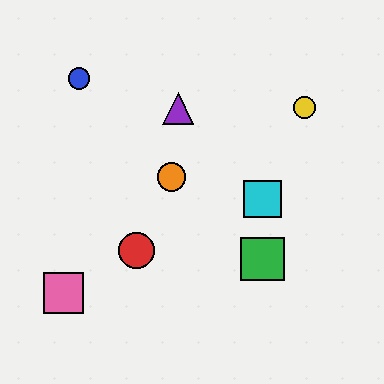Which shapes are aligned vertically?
The green square, the cyan square are aligned vertically.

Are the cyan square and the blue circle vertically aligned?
No, the cyan square is at x≈262 and the blue circle is at x≈79.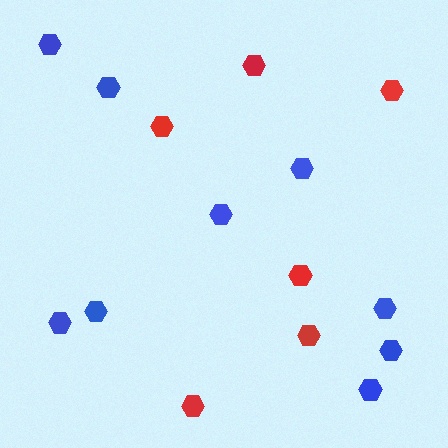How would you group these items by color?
There are 2 groups: one group of red hexagons (6) and one group of blue hexagons (9).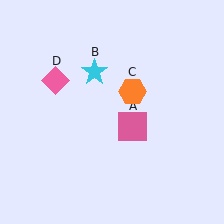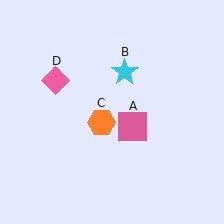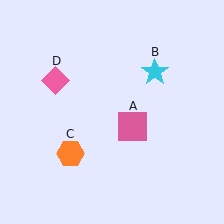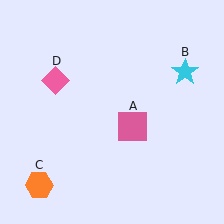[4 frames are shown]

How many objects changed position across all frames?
2 objects changed position: cyan star (object B), orange hexagon (object C).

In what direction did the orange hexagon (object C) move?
The orange hexagon (object C) moved down and to the left.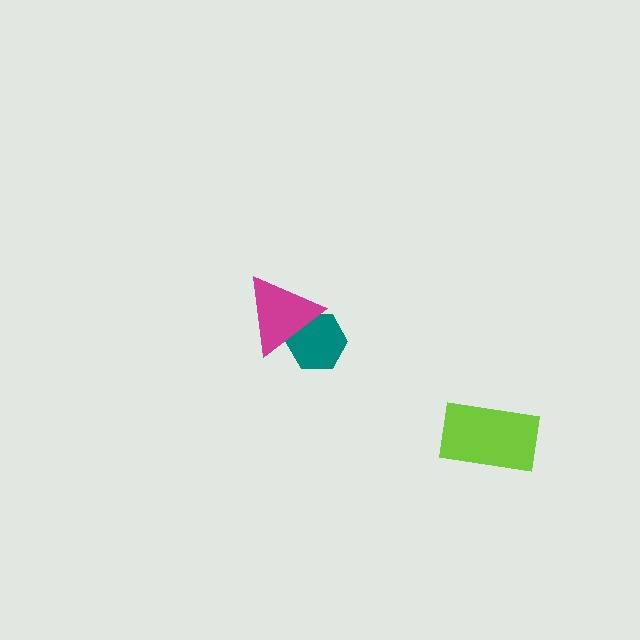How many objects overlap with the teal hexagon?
1 object overlaps with the teal hexagon.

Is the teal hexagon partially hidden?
Yes, it is partially covered by another shape.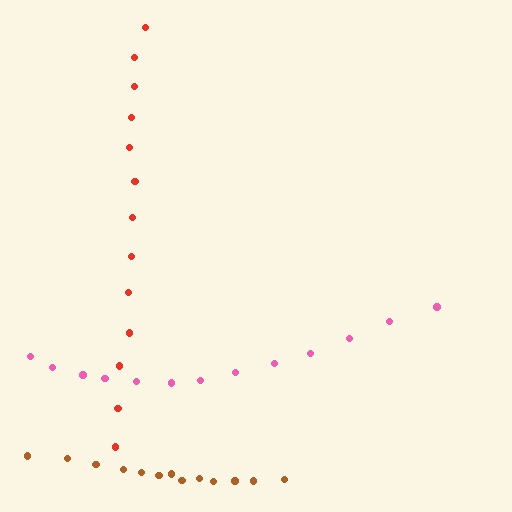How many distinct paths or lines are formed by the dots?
There are 3 distinct paths.